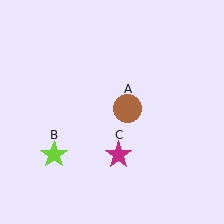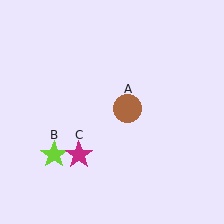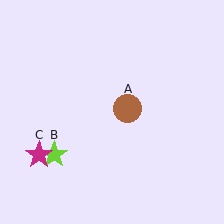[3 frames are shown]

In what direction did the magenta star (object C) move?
The magenta star (object C) moved left.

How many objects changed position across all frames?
1 object changed position: magenta star (object C).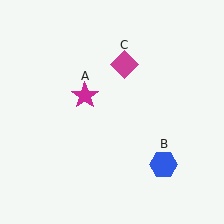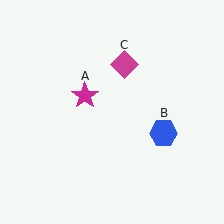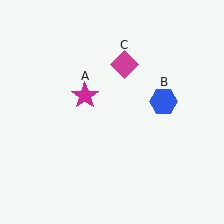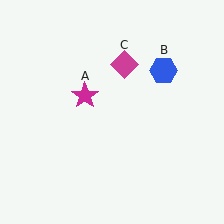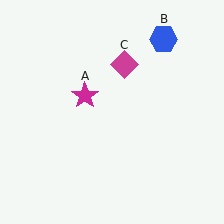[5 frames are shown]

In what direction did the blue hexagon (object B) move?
The blue hexagon (object B) moved up.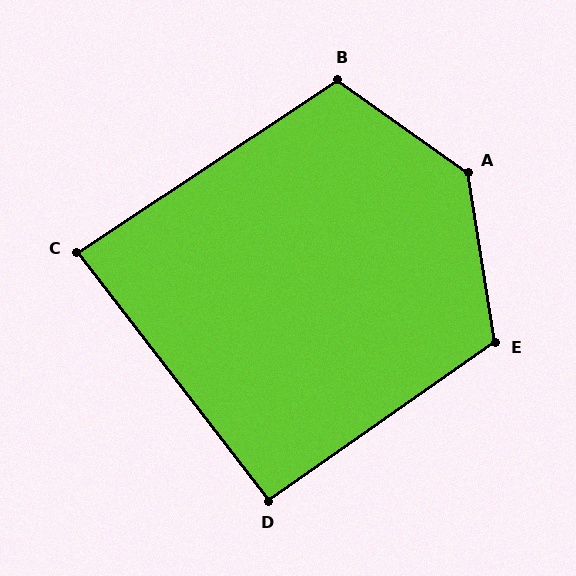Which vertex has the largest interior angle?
A, at approximately 134 degrees.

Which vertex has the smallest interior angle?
C, at approximately 86 degrees.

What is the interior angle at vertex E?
Approximately 116 degrees (obtuse).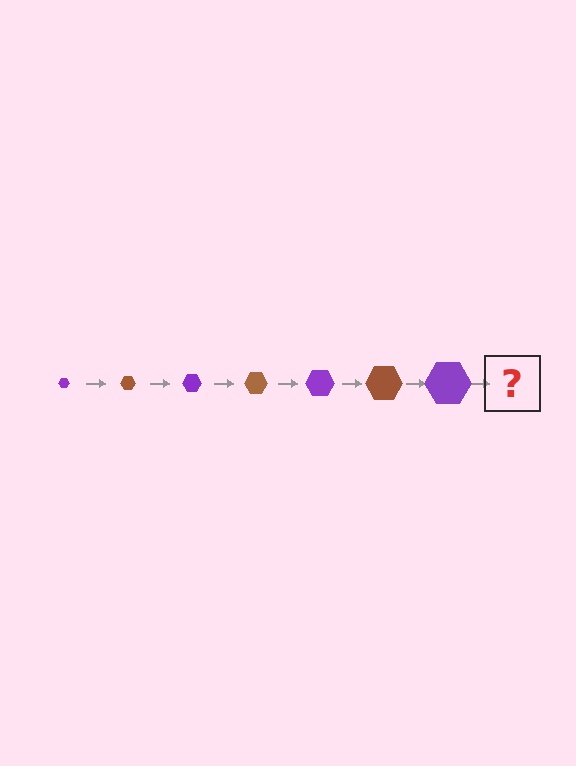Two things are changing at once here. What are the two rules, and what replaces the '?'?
The two rules are that the hexagon grows larger each step and the color cycles through purple and brown. The '?' should be a brown hexagon, larger than the previous one.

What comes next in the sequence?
The next element should be a brown hexagon, larger than the previous one.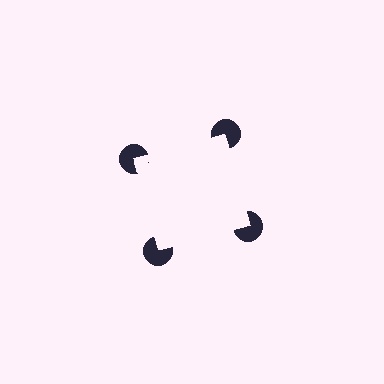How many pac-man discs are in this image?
There are 4 — one at each vertex of the illusory square.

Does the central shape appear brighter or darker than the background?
It typically appears slightly brighter than the background, even though no actual brightness change is drawn.